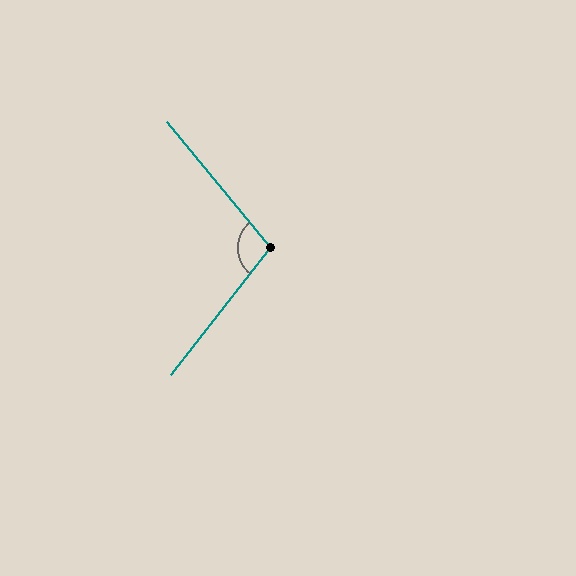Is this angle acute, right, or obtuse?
It is obtuse.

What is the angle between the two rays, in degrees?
Approximately 103 degrees.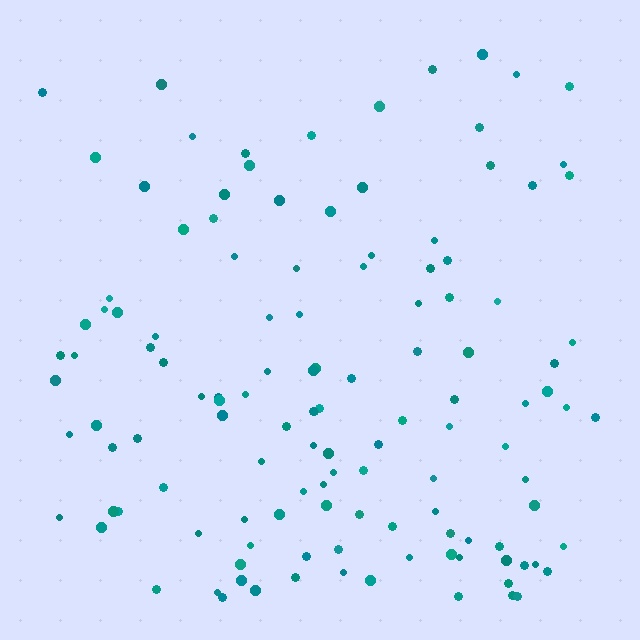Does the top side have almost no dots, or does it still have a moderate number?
Still a moderate number, just noticeably fewer than the bottom.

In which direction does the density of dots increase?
From top to bottom, with the bottom side densest.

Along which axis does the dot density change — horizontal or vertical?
Vertical.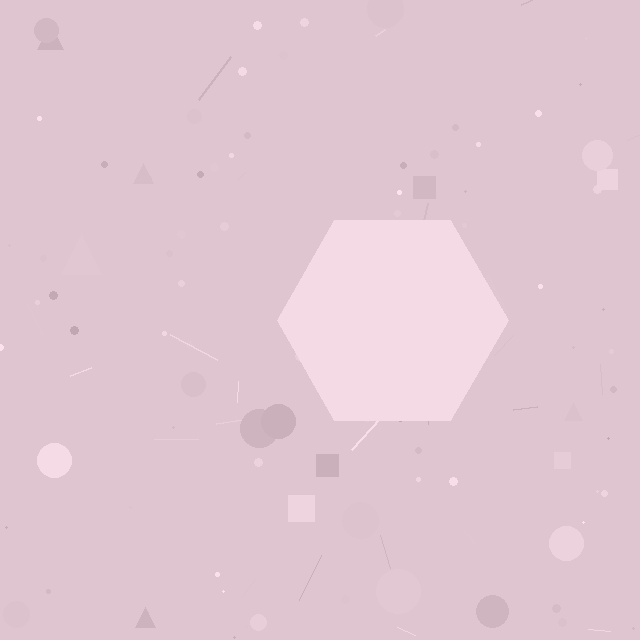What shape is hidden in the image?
A hexagon is hidden in the image.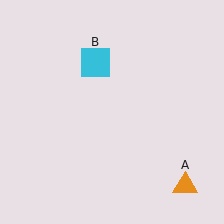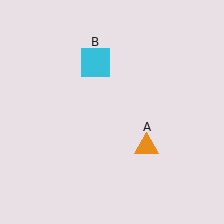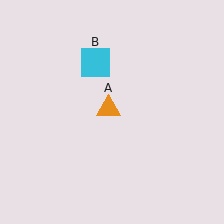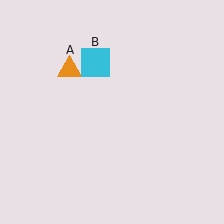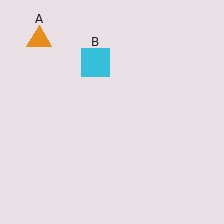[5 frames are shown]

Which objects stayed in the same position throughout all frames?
Cyan square (object B) remained stationary.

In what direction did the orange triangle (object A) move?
The orange triangle (object A) moved up and to the left.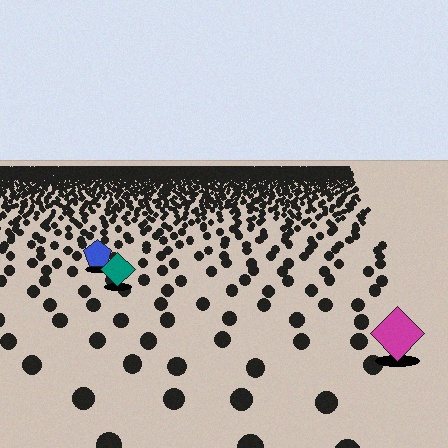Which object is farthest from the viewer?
The blue pentagon is farthest from the viewer. It appears smaller and the ground texture around it is denser.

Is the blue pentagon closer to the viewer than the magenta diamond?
No. The magenta diamond is closer — you can tell from the texture gradient: the ground texture is coarser near it.